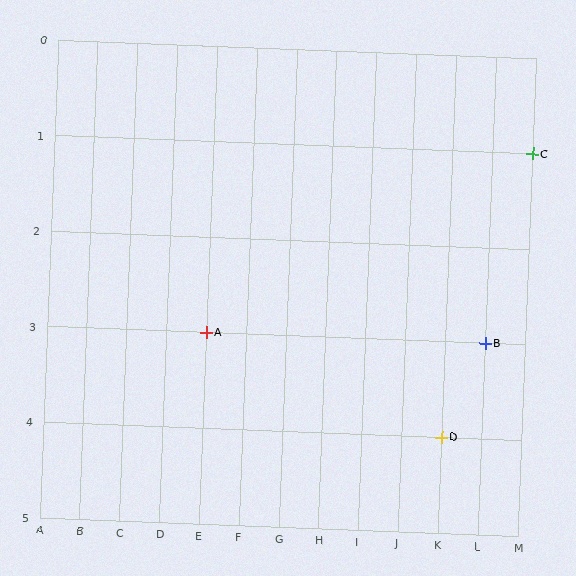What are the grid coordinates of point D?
Point D is at grid coordinates (K, 4).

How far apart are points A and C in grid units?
Points A and C are 8 columns and 2 rows apart (about 8.2 grid units diagonally).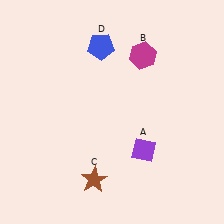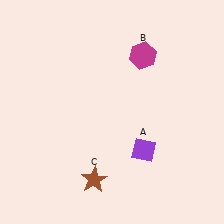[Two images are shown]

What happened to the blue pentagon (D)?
The blue pentagon (D) was removed in Image 2. It was in the top-left area of Image 1.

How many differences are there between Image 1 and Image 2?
There is 1 difference between the two images.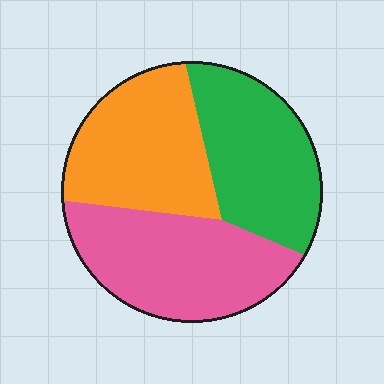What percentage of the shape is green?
Green takes up about one third (1/3) of the shape.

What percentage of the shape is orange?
Orange covers 32% of the shape.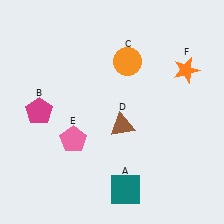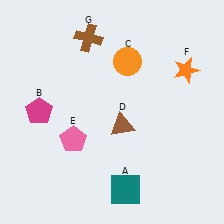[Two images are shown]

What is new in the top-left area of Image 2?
A brown cross (G) was added in the top-left area of Image 2.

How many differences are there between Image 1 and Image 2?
There is 1 difference between the two images.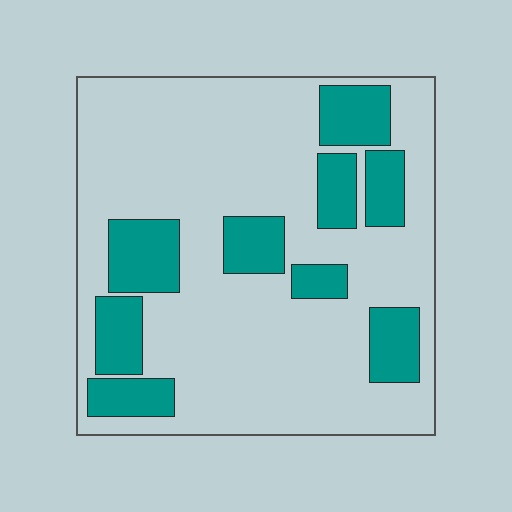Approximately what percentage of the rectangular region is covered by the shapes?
Approximately 25%.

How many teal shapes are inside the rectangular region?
9.